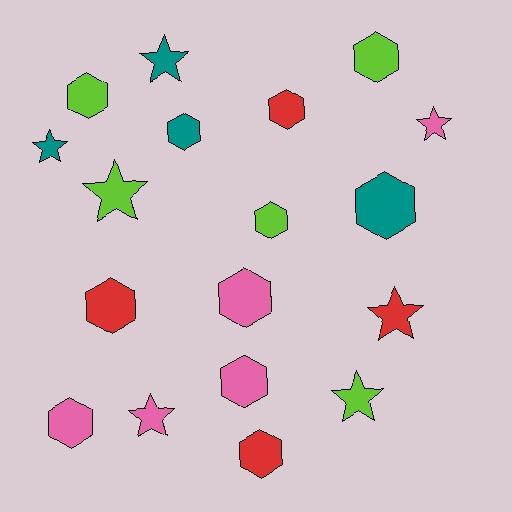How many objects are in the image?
There are 18 objects.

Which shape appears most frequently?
Hexagon, with 11 objects.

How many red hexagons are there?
There are 3 red hexagons.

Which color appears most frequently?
Lime, with 5 objects.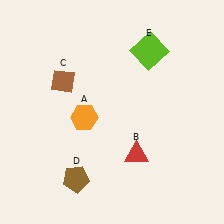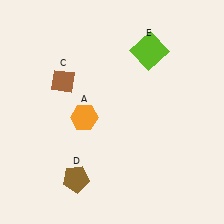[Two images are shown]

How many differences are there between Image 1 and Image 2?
There is 1 difference between the two images.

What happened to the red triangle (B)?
The red triangle (B) was removed in Image 2. It was in the bottom-right area of Image 1.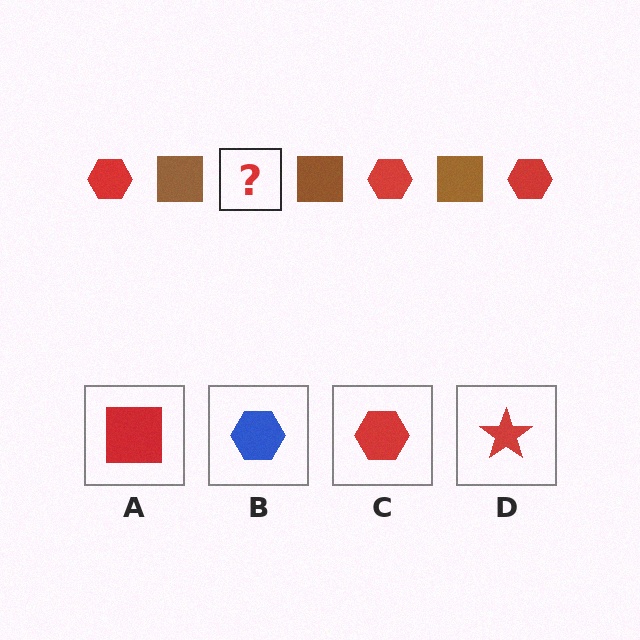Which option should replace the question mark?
Option C.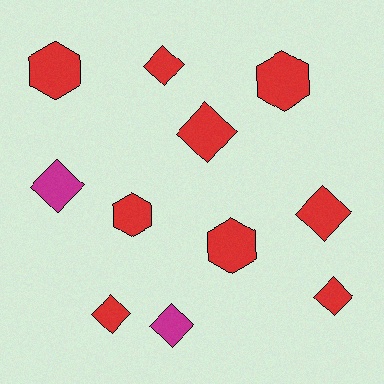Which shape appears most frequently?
Diamond, with 7 objects.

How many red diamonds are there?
There are 5 red diamonds.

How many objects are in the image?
There are 11 objects.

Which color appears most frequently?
Red, with 9 objects.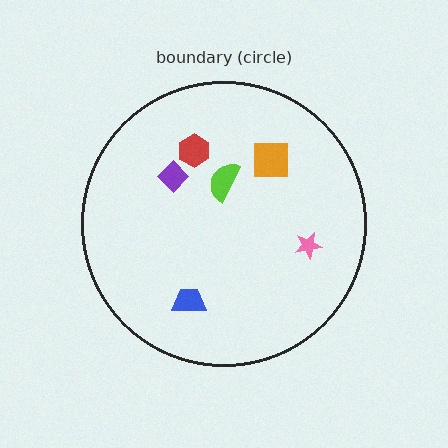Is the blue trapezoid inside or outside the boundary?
Inside.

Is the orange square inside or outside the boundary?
Inside.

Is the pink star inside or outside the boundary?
Inside.